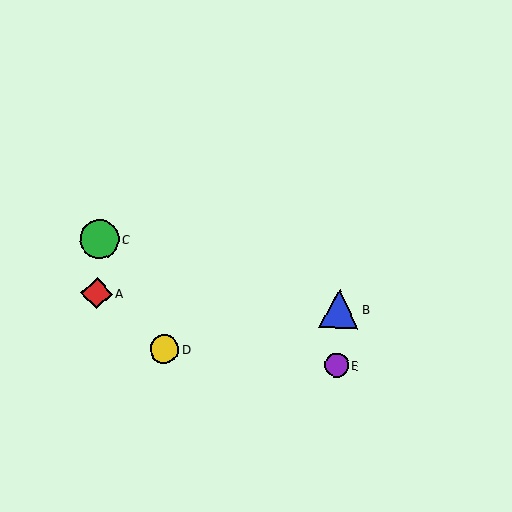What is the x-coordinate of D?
Object D is at x≈165.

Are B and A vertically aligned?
No, B is at x≈339 and A is at x≈96.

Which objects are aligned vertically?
Objects B, E are aligned vertically.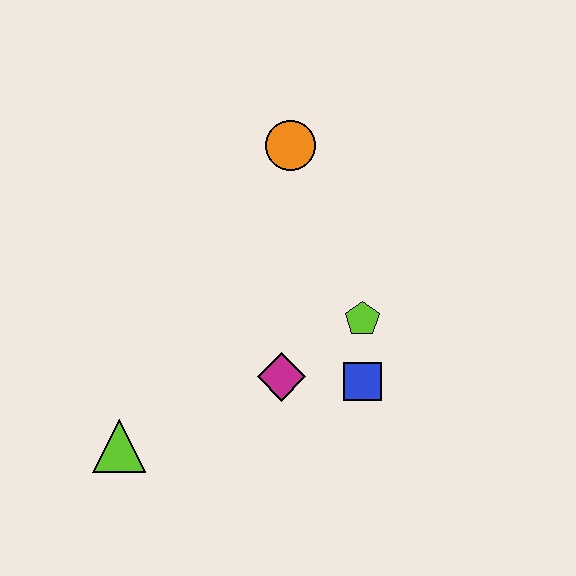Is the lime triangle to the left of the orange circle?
Yes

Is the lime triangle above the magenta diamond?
No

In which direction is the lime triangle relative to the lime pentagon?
The lime triangle is to the left of the lime pentagon.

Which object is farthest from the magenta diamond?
The orange circle is farthest from the magenta diamond.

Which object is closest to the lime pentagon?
The blue square is closest to the lime pentagon.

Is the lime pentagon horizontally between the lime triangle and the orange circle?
No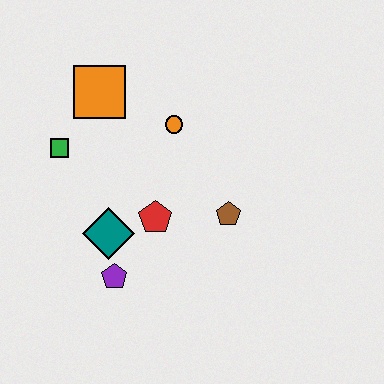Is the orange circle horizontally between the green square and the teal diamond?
No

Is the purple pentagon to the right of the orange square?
Yes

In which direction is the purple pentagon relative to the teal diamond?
The purple pentagon is below the teal diamond.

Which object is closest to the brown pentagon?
The red pentagon is closest to the brown pentagon.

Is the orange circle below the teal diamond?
No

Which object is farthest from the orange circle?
The purple pentagon is farthest from the orange circle.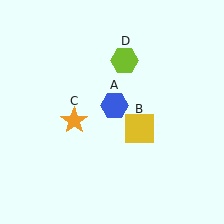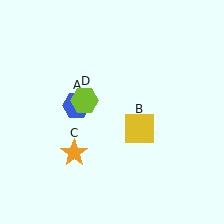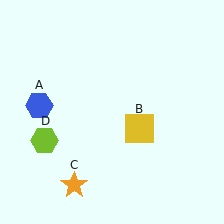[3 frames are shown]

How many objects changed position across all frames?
3 objects changed position: blue hexagon (object A), orange star (object C), lime hexagon (object D).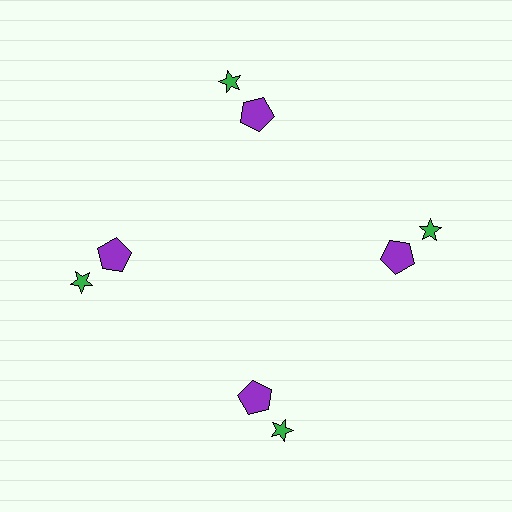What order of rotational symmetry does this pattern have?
This pattern has 4-fold rotational symmetry.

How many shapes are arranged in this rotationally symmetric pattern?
There are 8 shapes, arranged in 4 groups of 2.